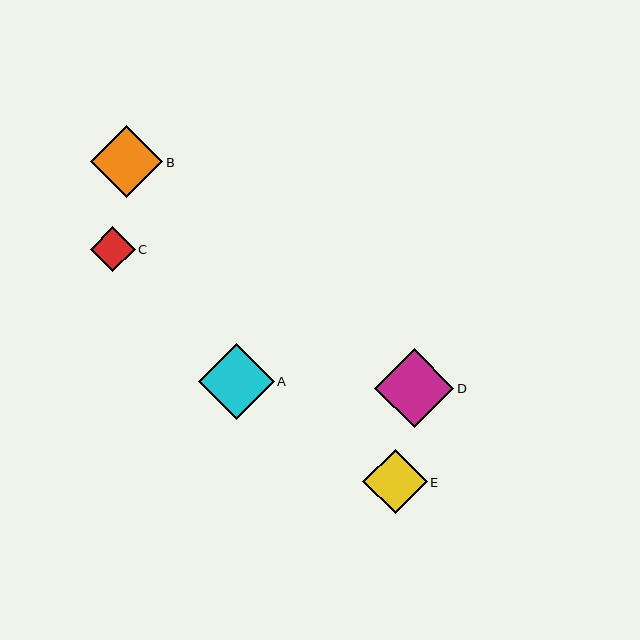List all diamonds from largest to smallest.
From largest to smallest: D, A, B, E, C.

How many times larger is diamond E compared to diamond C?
Diamond E is approximately 1.4 times the size of diamond C.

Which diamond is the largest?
Diamond D is the largest with a size of approximately 79 pixels.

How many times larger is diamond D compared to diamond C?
Diamond D is approximately 1.8 times the size of diamond C.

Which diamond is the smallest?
Diamond C is the smallest with a size of approximately 45 pixels.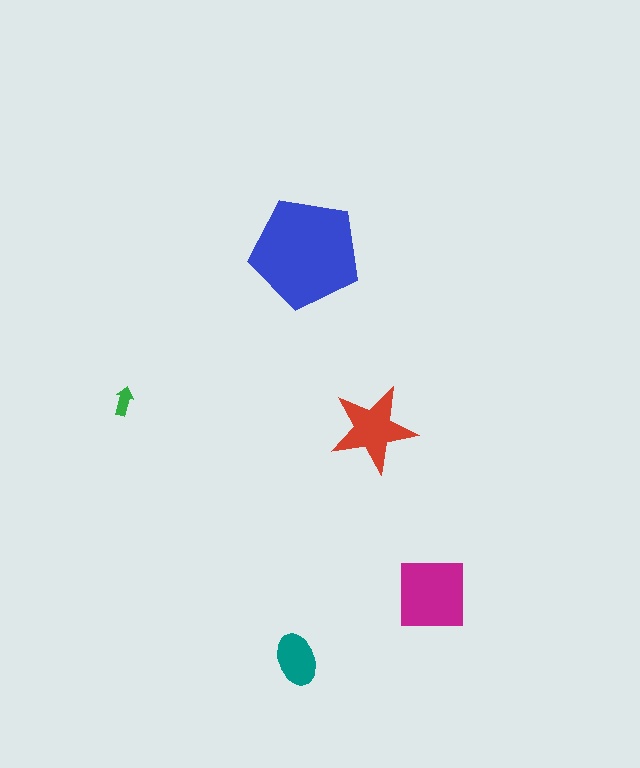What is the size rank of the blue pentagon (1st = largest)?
1st.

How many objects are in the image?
There are 5 objects in the image.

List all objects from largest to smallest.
The blue pentagon, the magenta square, the red star, the teal ellipse, the green arrow.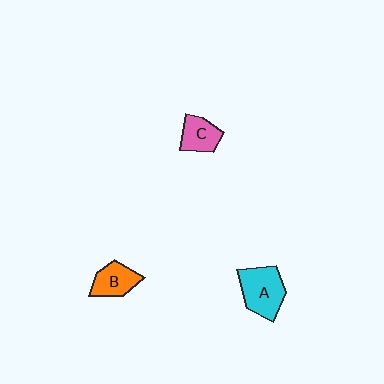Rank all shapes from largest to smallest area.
From largest to smallest: A (cyan), B (orange), C (pink).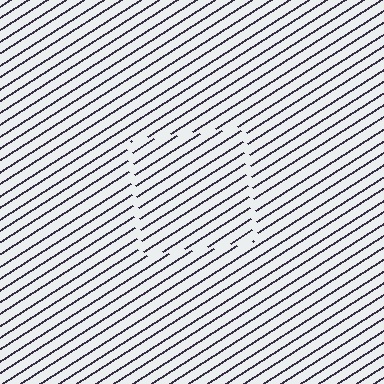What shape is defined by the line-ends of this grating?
An illusory square. The interior of the shape contains the same grating, shifted by half a period — the contour is defined by the phase discontinuity where line-ends from the inner and outer gratings abut.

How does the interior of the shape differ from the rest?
The interior of the shape contains the same grating, shifted by half a period — the contour is defined by the phase discontinuity where line-ends from the inner and outer gratings abut.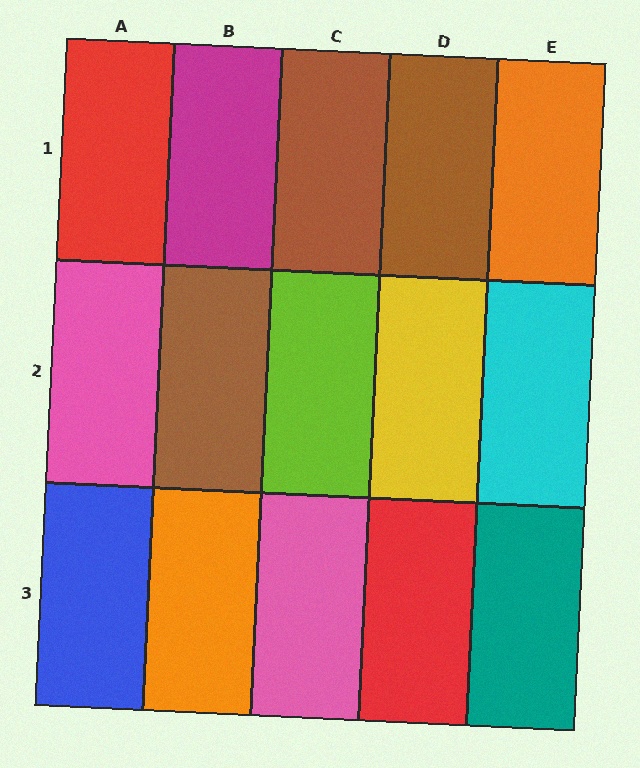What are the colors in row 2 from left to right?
Pink, brown, lime, yellow, cyan.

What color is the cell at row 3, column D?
Red.